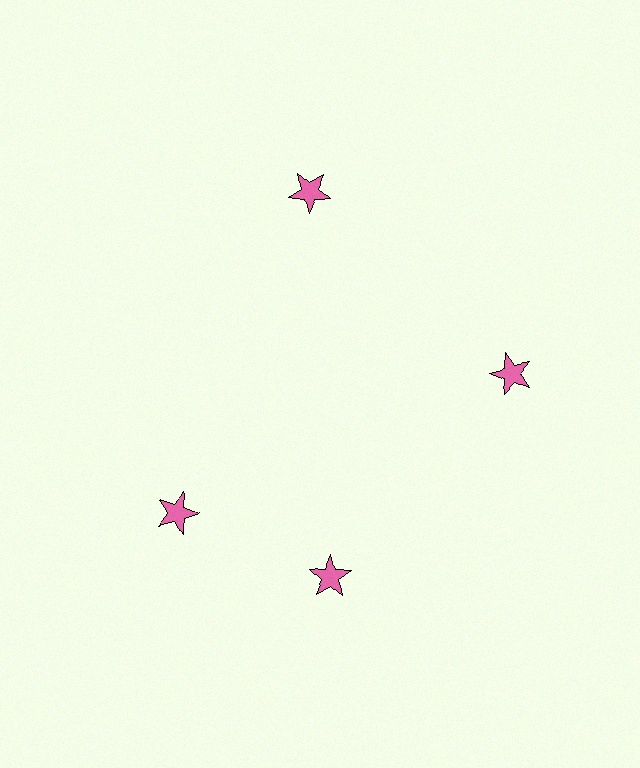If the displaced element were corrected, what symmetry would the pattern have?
It would have 4-fold rotational symmetry — the pattern would map onto itself every 90 degrees.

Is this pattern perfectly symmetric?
No. The 4 pink stars are arranged in a ring, but one element near the 9 o'clock position is rotated out of alignment along the ring, breaking the 4-fold rotational symmetry.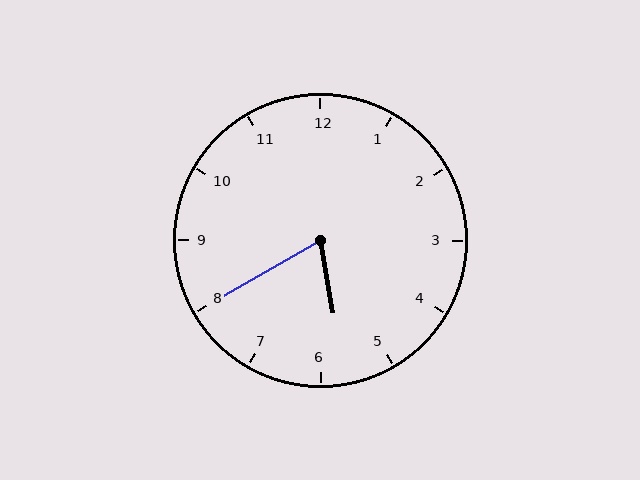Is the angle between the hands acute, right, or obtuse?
It is acute.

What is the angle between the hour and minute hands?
Approximately 70 degrees.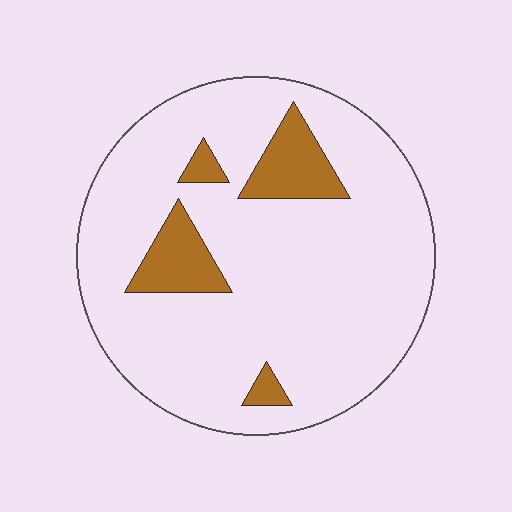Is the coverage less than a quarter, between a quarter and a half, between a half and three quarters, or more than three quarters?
Less than a quarter.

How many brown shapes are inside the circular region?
4.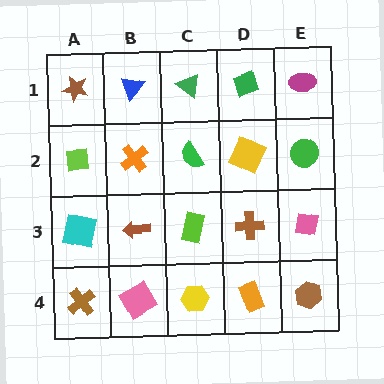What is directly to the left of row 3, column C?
A brown arrow.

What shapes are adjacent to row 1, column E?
A green circle (row 2, column E), a green diamond (row 1, column D).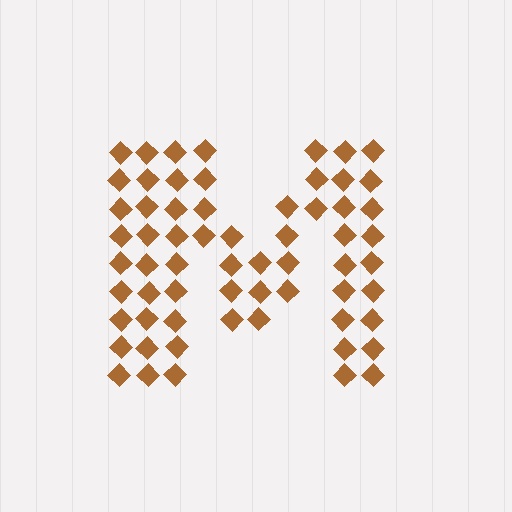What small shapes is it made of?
It is made of small diamonds.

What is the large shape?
The large shape is the letter M.